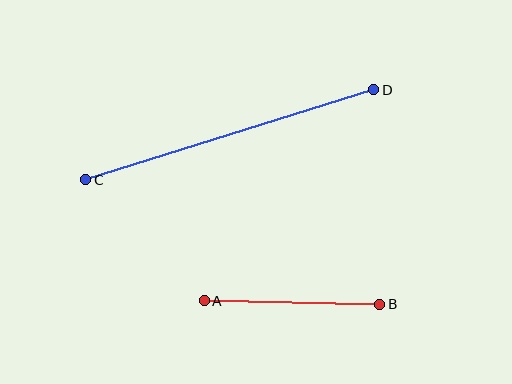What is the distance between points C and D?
The distance is approximately 302 pixels.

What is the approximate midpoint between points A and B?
The midpoint is at approximately (292, 303) pixels.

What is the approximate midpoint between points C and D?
The midpoint is at approximately (230, 135) pixels.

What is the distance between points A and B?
The distance is approximately 176 pixels.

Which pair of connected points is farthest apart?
Points C and D are farthest apart.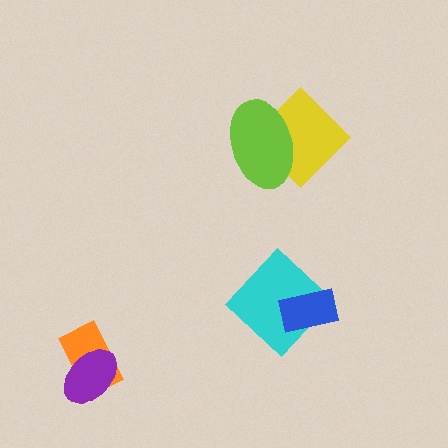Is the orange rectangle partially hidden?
Yes, it is partially covered by another shape.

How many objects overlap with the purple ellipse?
1 object overlaps with the purple ellipse.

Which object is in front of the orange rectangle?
The purple ellipse is in front of the orange rectangle.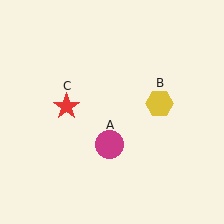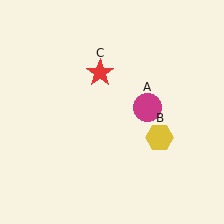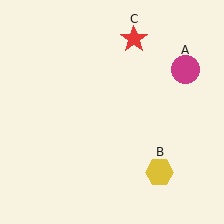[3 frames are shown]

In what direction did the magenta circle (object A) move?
The magenta circle (object A) moved up and to the right.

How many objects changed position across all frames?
3 objects changed position: magenta circle (object A), yellow hexagon (object B), red star (object C).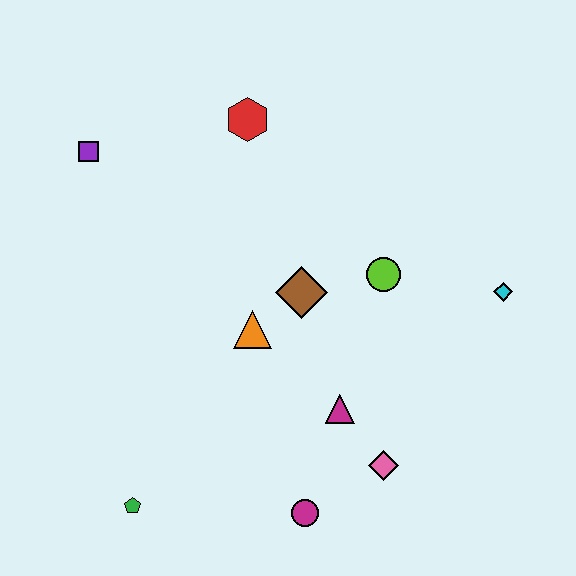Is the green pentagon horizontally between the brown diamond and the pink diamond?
No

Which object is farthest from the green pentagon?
The cyan diamond is farthest from the green pentagon.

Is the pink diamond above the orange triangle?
No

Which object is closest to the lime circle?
The brown diamond is closest to the lime circle.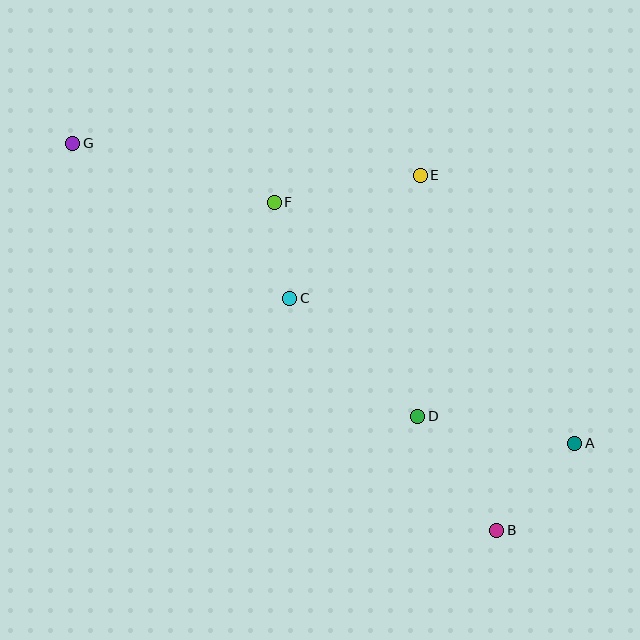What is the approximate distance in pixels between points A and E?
The distance between A and E is approximately 309 pixels.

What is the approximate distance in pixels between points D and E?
The distance between D and E is approximately 241 pixels.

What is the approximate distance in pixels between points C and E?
The distance between C and E is approximately 180 pixels.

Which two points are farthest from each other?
Points A and G are farthest from each other.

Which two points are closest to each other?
Points C and F are closest to each other.